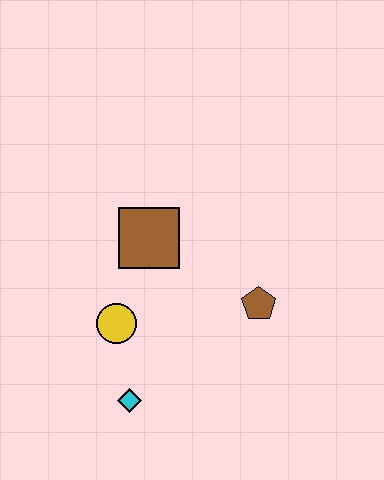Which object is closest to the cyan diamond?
The yellow circle is closest to the cyan diamond.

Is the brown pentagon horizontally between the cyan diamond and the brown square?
No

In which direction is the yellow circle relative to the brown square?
The yellow circle is below the brown square.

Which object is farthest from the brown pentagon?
The cyan diamond is farthest from the brown pentagon.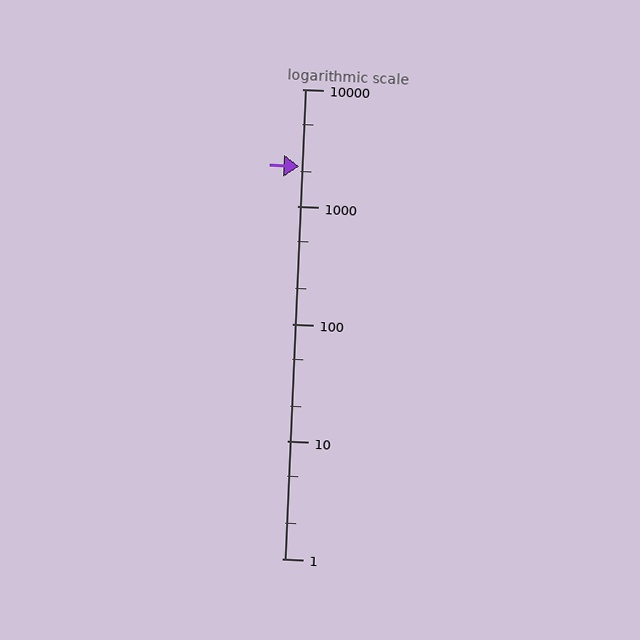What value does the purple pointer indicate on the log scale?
The pointer indicates approximately 2200.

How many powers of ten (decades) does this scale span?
The scale spans 4 decades, from 1 to 10000.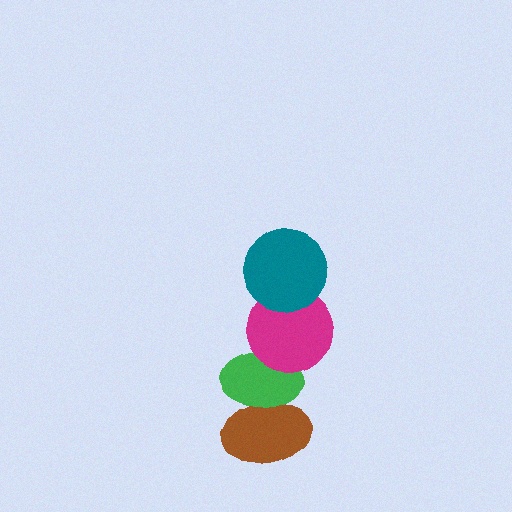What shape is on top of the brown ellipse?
The green ellipse is on top of the brown ellipse.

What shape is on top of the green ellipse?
The magenta circle is on top of the green ellipse.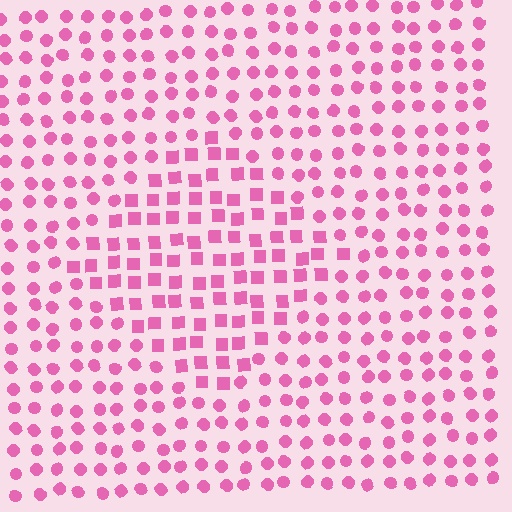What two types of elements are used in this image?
The image uses squares inside the diamond region and circles outside it.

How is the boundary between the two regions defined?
The boundary is defined by a change in element shape: squares inside vs. circles outside. All elements share the same color and spacing.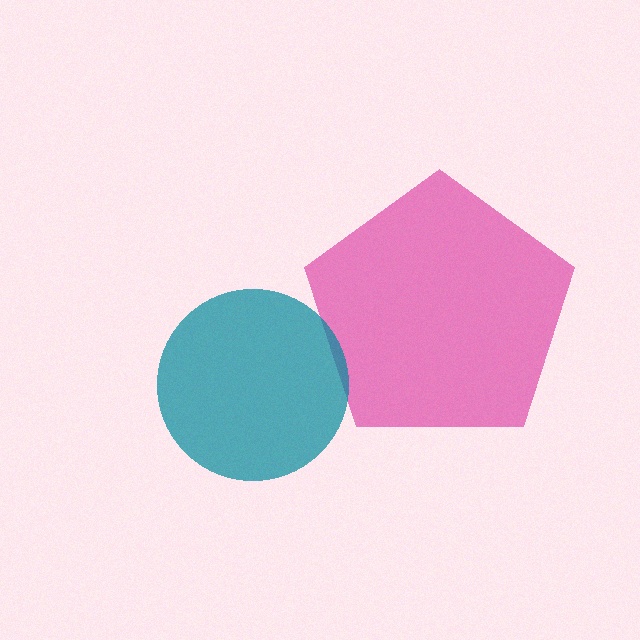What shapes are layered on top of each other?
The layered shapes are: a magenta pentagon, a teal circle.